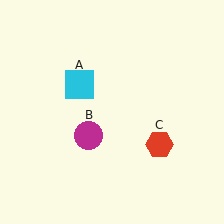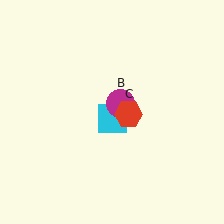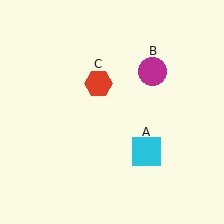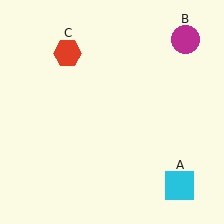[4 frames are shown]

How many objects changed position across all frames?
3 objects changed position: cyan square (object A), magenta circle (object B), red hexagon (object C).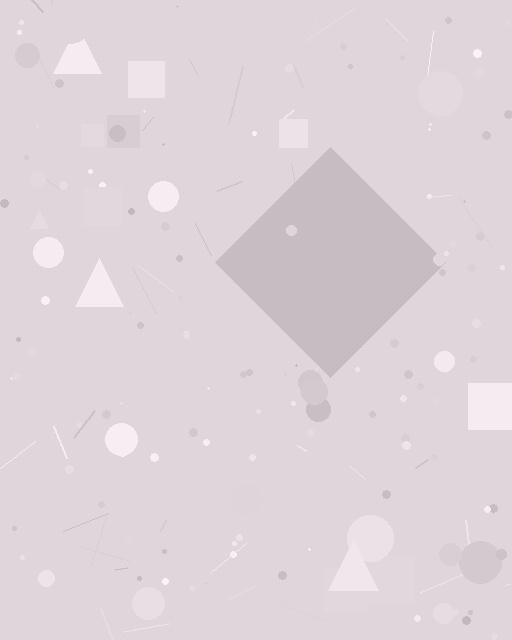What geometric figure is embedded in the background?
A diamond is embedded in the background.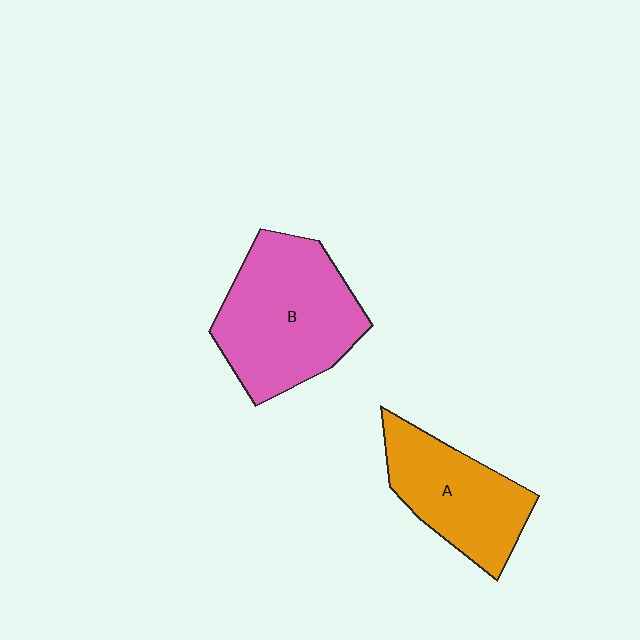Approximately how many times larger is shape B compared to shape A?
Approximately 1.4 times.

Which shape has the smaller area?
Shape A (orange).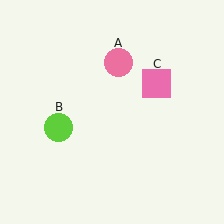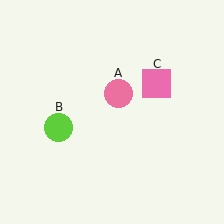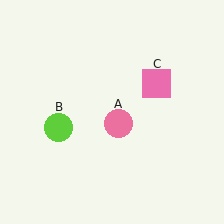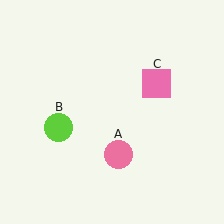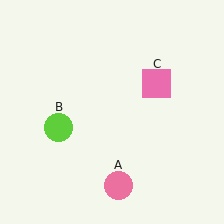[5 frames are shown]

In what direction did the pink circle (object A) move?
The pink circle (object A) moved down.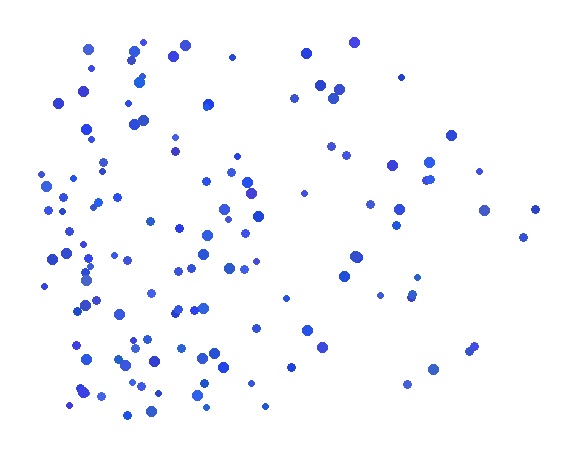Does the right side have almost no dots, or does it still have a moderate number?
Still a moderate number, just noticeably fewer than the left.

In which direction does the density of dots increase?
From right to left, with the left side densest.